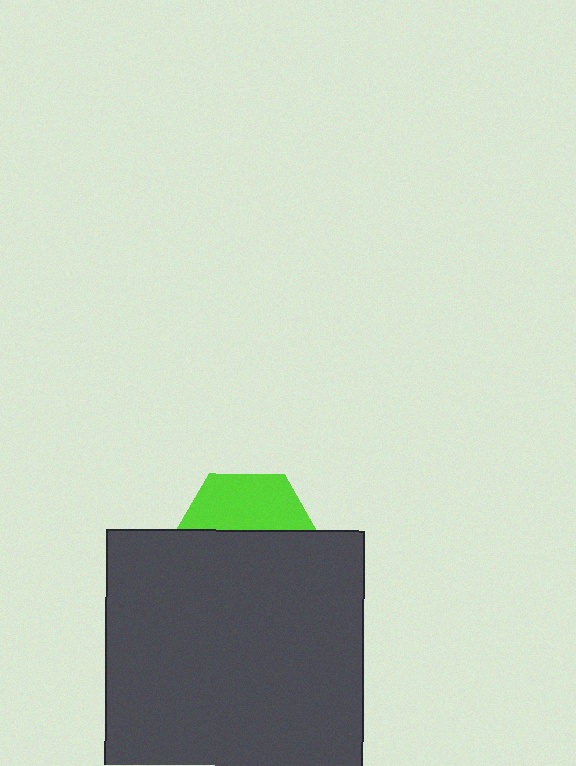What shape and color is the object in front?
The object in front is a dark gray square.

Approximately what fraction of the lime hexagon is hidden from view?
Roughly 60% of the lime hexagon is hidden behind the dark gray square.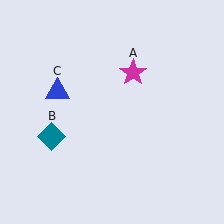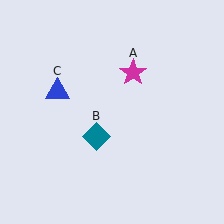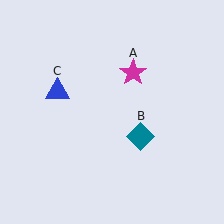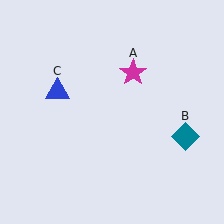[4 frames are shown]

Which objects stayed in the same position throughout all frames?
Magenta star (object A) and blue triangle (object C) remained stationary.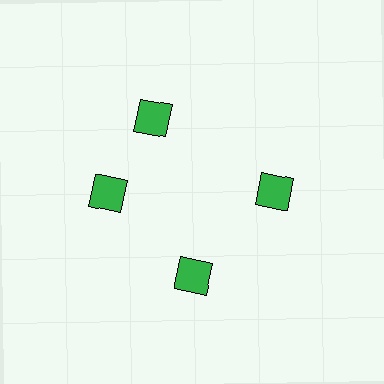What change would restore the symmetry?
The symmetry would be restored by rotating it back into even spacing with its neighbors so that all 4 squares sit at equal angles and equal distance from the center.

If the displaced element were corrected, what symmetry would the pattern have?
It would have 4-fold rotational symmetry — the pattern would map onto itself every 90 degrees.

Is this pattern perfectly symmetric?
No. The 4 green squares are arranged in a ring, but one element near the 12 o'clock position is rotated out of alignment along the ring, breaking the 4-fold rotational symmetry.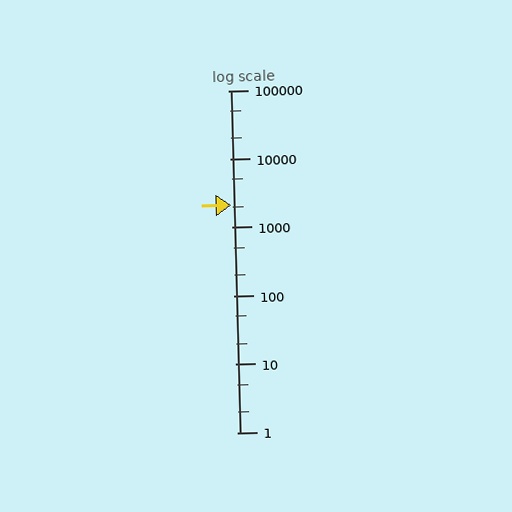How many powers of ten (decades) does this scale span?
The scale spans 5 decades, from 1 to 100000.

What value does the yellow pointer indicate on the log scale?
The pointer indicates approximately 2100.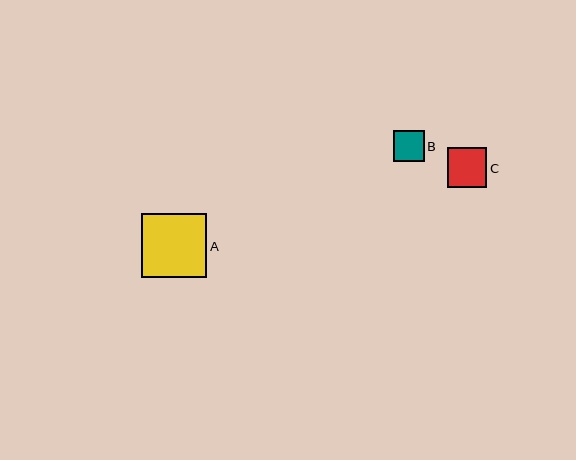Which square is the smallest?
Square B is the smallest with a size of approximately 31 pixels.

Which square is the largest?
Square A is the largest with a size of approximately 65 pixels.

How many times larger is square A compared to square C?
Square A is approximately 1.6 times the size of square C.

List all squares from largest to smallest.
From largest to smallest: A, C, B.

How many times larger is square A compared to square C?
Square A is approximately 1.6 times the size of square C.